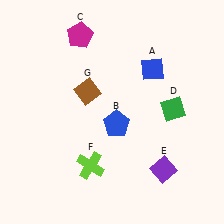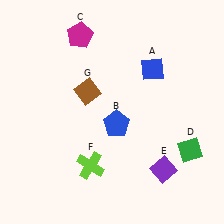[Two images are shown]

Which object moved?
The green diamond (D) moved down.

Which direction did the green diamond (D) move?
The green diamond (D) moved down.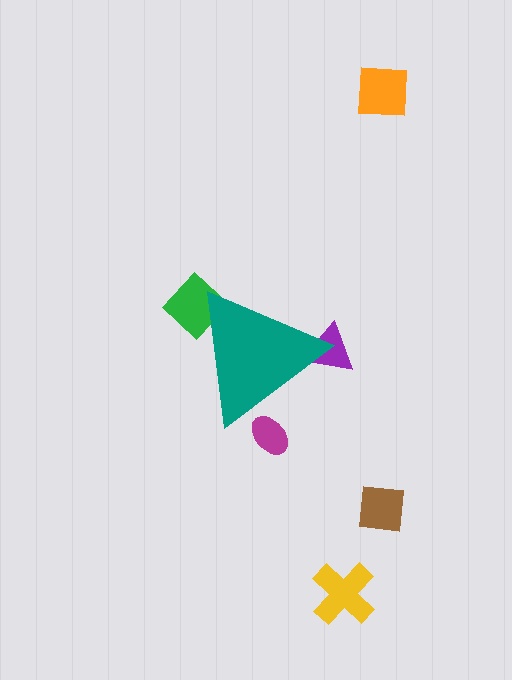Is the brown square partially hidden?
No, the brown square is fully visible.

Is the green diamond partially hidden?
Yes, the green diamond is partially hidden behind the teal triangle.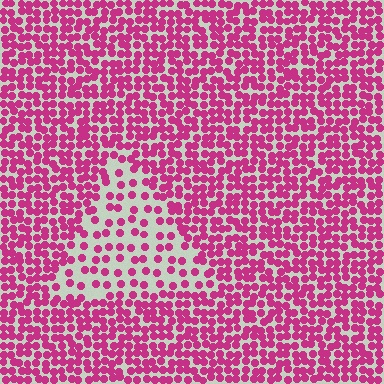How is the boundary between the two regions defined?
The boundary is defined by a change in element density (approximately 2.3x ratio). All elements are the same color, size, and shape.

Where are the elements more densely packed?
The elements are more densely packed outside the triangle boundary.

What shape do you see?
I see a triangle.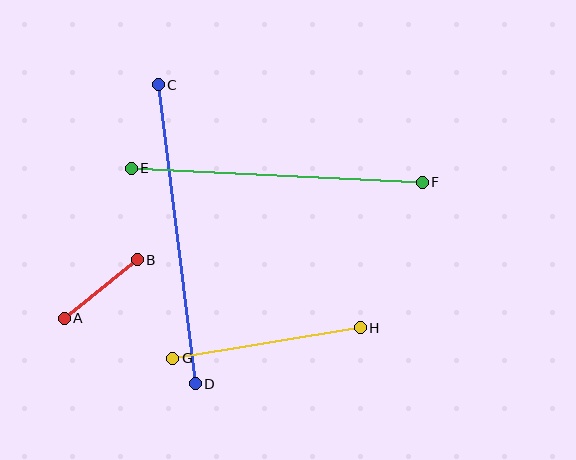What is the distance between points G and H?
The distance is approximately 190 pixels.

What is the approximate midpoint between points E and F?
The midpoint is at approximately (277, 175) pixels.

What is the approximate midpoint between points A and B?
The midpoint is at approximately (101, 289) pixels.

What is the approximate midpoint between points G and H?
The midpoint is at approximately (266, 343) pixels.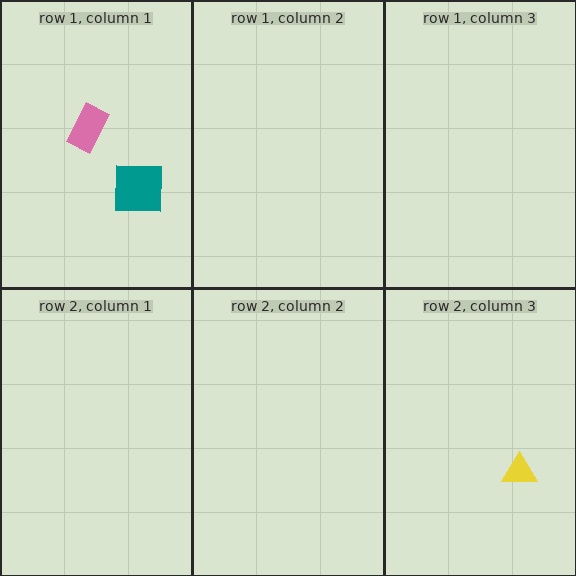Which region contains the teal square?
The row 1, column 1 region.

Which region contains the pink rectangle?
The row 1, column 1 region.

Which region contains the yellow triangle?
The row 2, column 3 region.